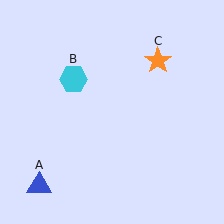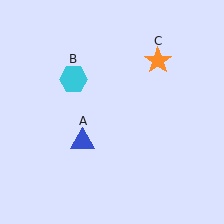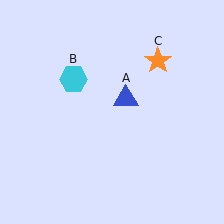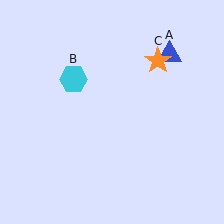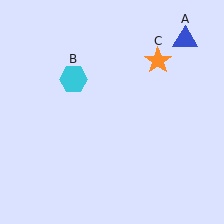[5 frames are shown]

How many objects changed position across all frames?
1 object changed position: blue triangle (object A).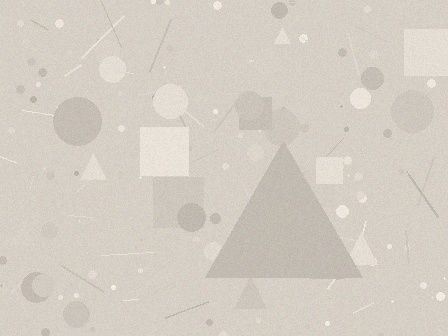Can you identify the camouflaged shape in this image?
The camouflaged shape is a triangle.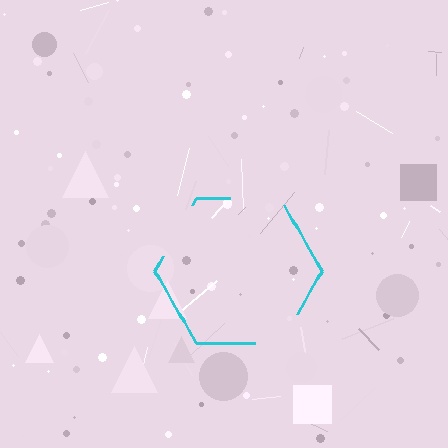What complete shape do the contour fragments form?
The contour fragments form a hexagon.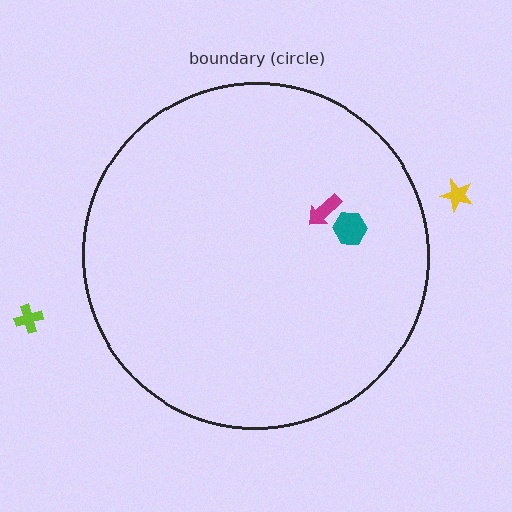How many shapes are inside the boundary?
2 inside, 2 outside.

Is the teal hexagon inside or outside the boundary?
Inside.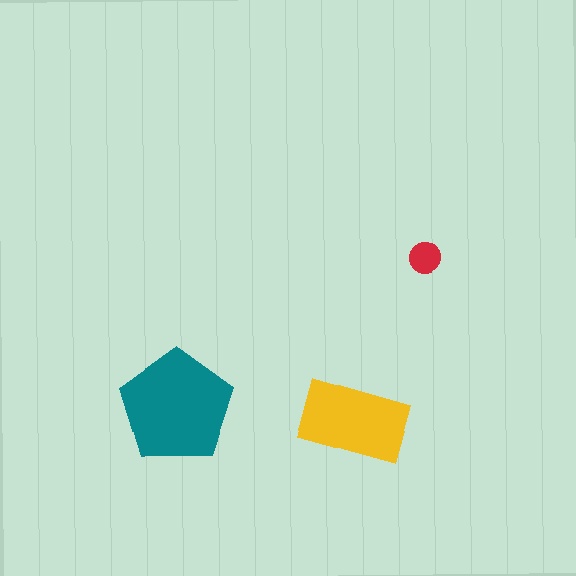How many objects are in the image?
There are 3 objects in the image.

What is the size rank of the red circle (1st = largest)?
3rd.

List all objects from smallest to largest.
The red circle, the yellow rectangle, the teal pentagon.